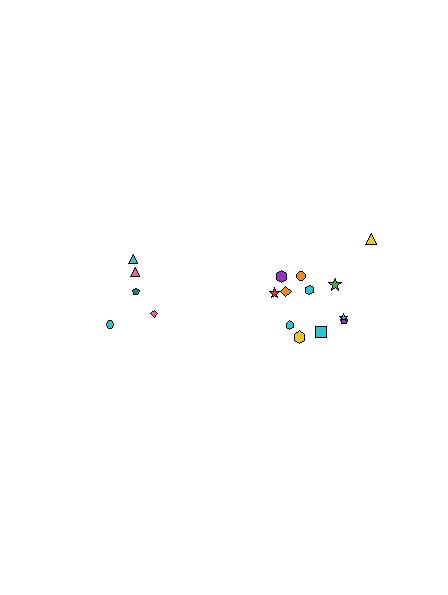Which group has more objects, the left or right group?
The right group.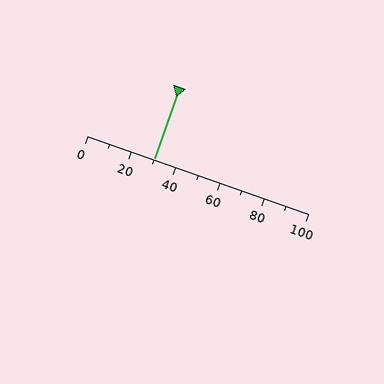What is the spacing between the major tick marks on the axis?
The major ticks are spaced 20 apart.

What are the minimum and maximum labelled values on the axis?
The axis runs from 0 to 100.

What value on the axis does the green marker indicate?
The marker indicates approximately 30.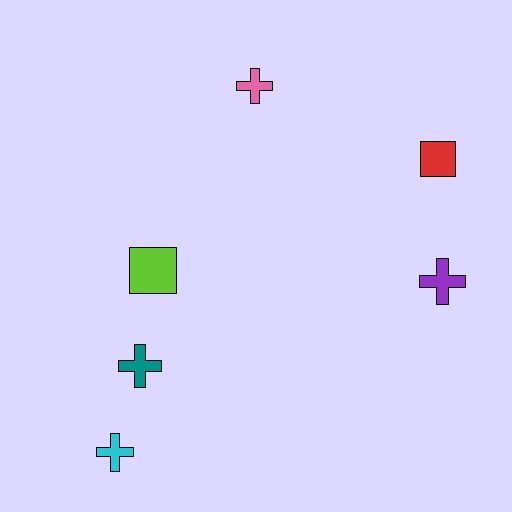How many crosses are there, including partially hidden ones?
There are 4 crosses.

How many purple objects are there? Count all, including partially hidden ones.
There is 1 purple object.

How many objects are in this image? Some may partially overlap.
There are 6 objects.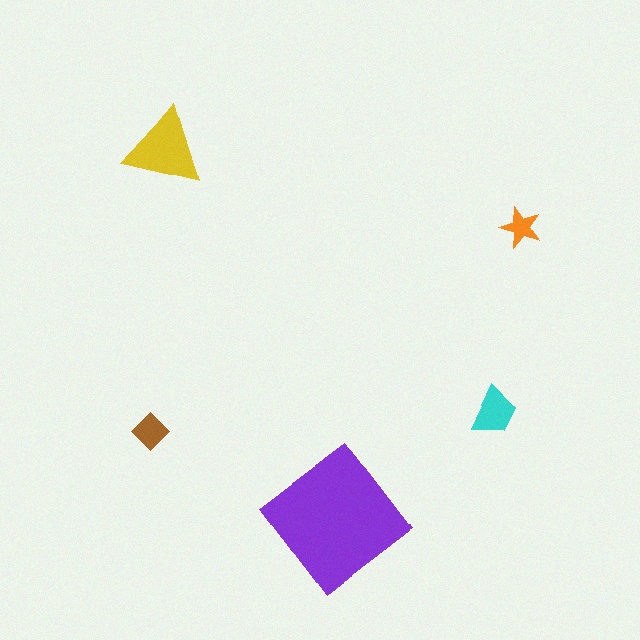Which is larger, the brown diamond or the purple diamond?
The purple diamond.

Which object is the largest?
The purple diamond.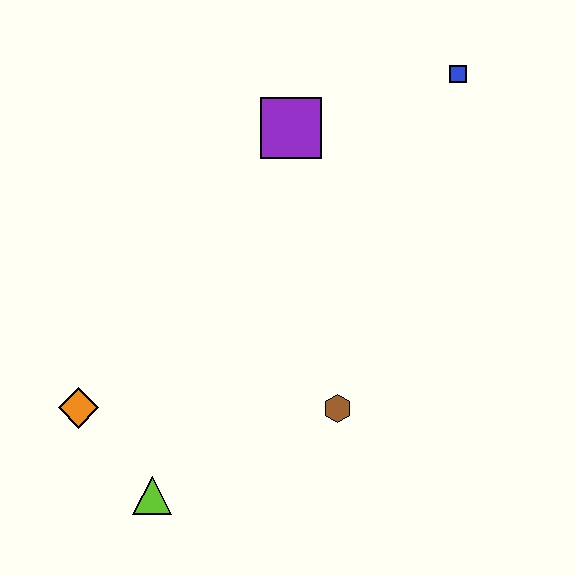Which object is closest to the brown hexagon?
The lime triangle is closest to the brown hexagon.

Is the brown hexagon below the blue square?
Yes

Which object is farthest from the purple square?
The lime triangle is farthest from the purple square.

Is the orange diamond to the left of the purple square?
Yes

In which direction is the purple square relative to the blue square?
The purple square is to the left of the blue square.